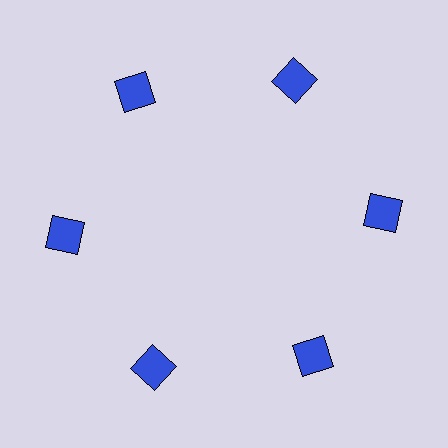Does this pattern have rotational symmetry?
Yes, this pattern has 6-fold rotational symmetry. It looks the same after rotating 60 degrees around the center.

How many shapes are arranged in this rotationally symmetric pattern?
There are 6 shapes, arranged in 6 groups of 1.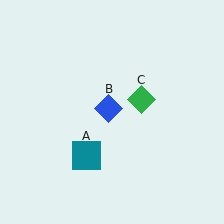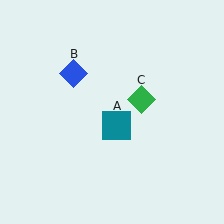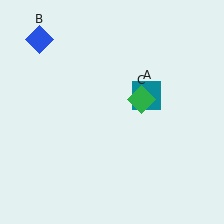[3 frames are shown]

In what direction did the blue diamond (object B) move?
The blue diamond (object B) moved up and to the left.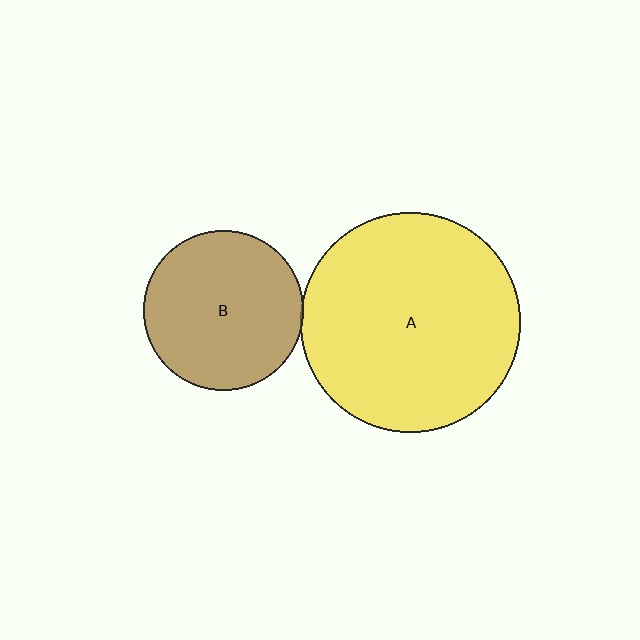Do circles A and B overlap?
Yes.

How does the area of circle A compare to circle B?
Approximately 1.9 times.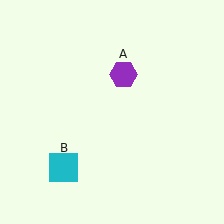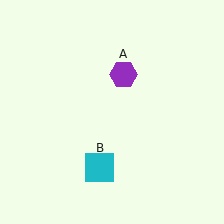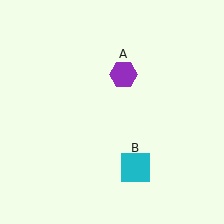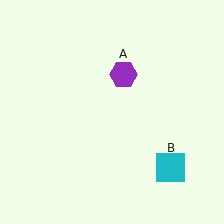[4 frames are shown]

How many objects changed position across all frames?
1 object changed position: cyan square (object B).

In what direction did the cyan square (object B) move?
The cyan square (object B) moved right.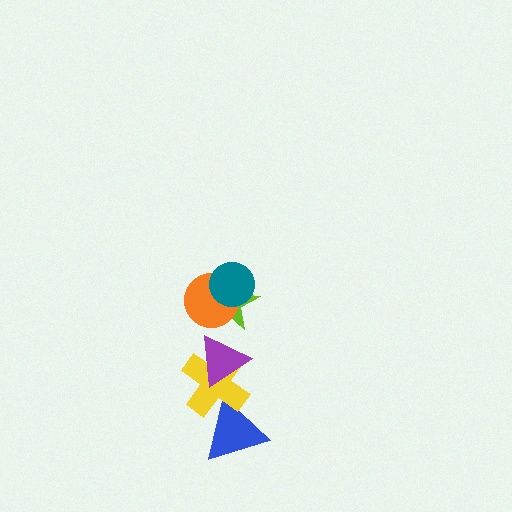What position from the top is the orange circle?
The orange circle is 2nd from the top.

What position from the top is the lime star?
The lime star is 3rd from the top.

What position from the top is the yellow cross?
The yellow cross is 5th from the top.